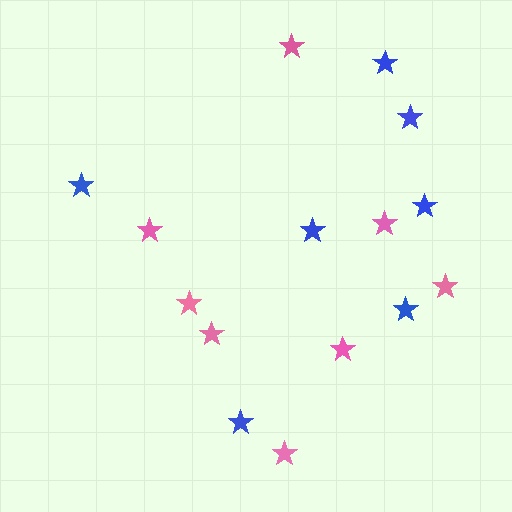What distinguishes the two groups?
There are 2 groups: one group of blue stars (7) and one group of pink stars (8).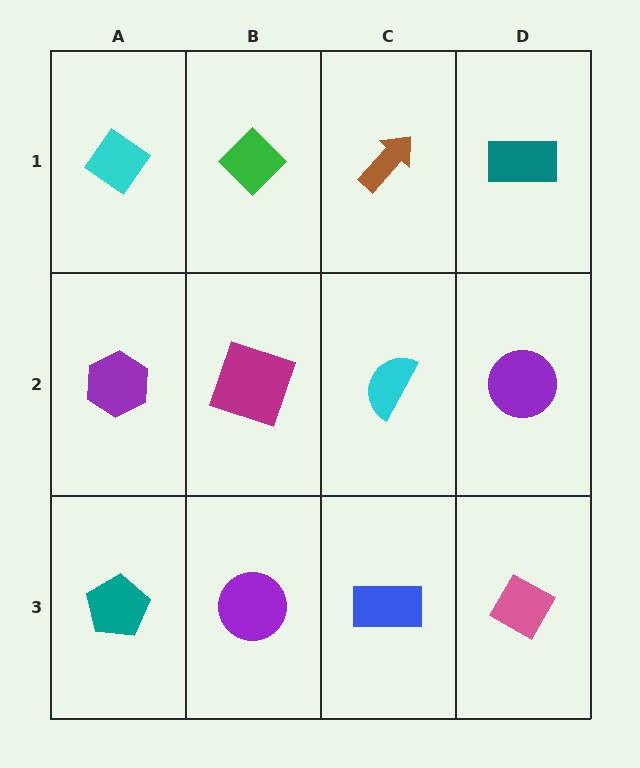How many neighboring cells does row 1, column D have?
2.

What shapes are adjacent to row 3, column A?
A purple hexagon (row 2, column A), a purple circle (row 3, column B).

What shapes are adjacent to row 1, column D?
A purple circle (row 2, column D), a brown arrow (row 1, column C).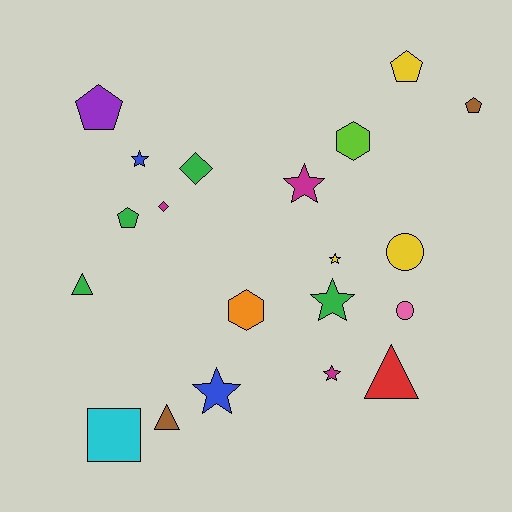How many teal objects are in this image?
There are no teal objects.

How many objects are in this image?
There are 20 objects.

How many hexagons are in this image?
There are 2 hexagons.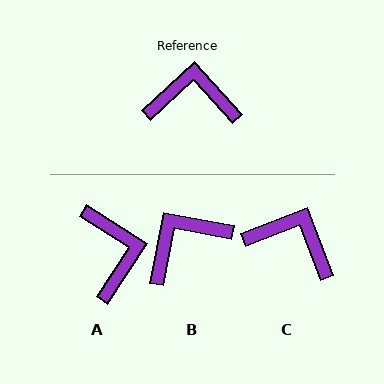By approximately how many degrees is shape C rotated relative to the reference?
Approximately 22 degrees clockwise.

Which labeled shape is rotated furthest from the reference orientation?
A, about 76 degrees away.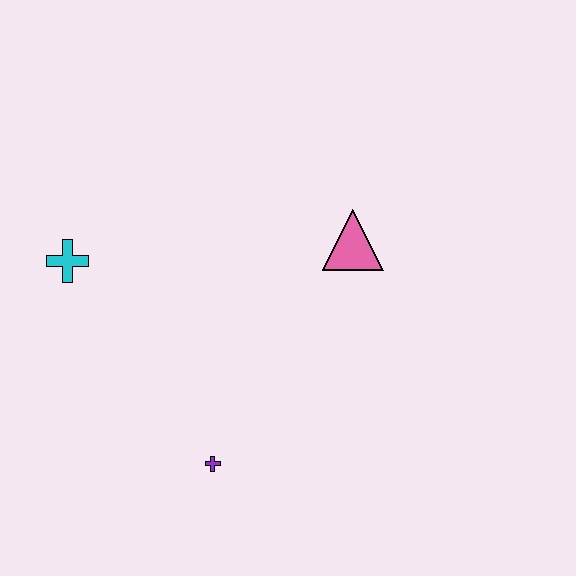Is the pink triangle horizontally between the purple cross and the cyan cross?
No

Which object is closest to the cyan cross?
The purple cross is closest to the cyan cross.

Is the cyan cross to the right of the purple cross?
No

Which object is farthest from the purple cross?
The pink triangle is farthest from the purple cross.